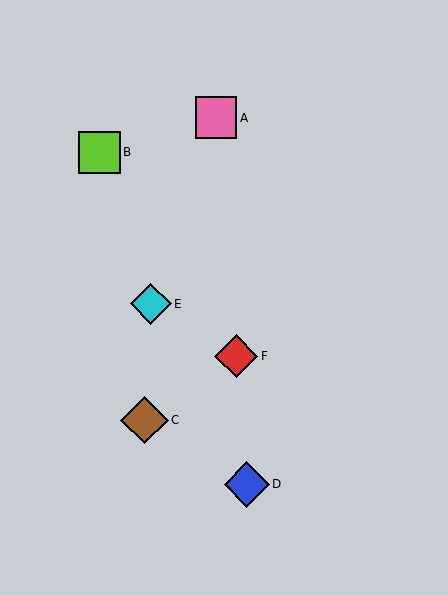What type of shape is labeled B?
Shape B is a lime square.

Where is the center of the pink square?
The center of the pink square is at (216, 118).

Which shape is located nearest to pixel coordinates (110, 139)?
The lime square (labeled B) at (99, 152) is nearest to that location.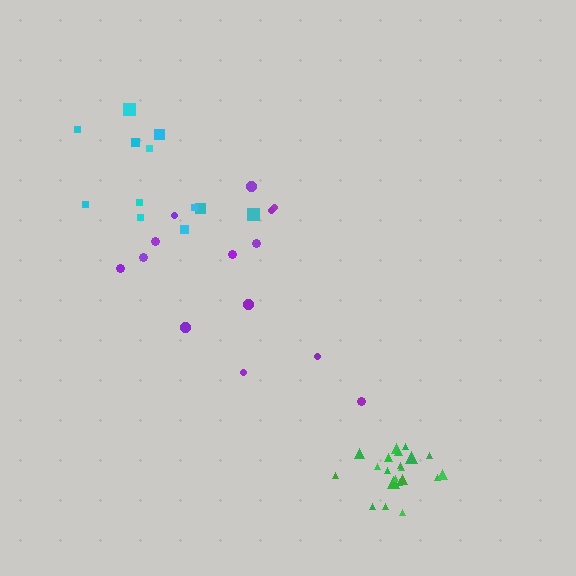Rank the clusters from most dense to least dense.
green, purple, cyan.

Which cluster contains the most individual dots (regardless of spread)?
Green (22).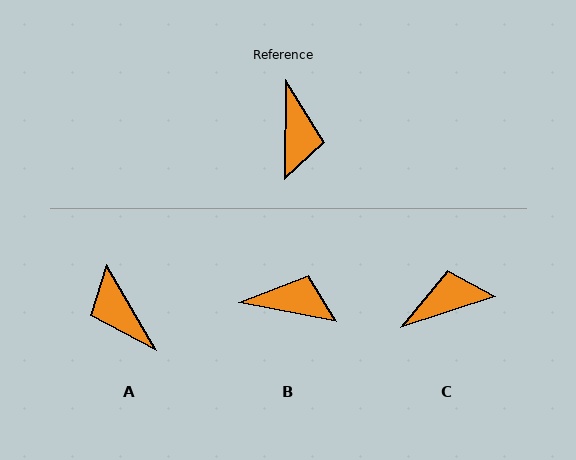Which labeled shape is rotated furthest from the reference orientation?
A, about 150 degrees away.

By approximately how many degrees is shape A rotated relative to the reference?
Approximately 150 degrees clockwise.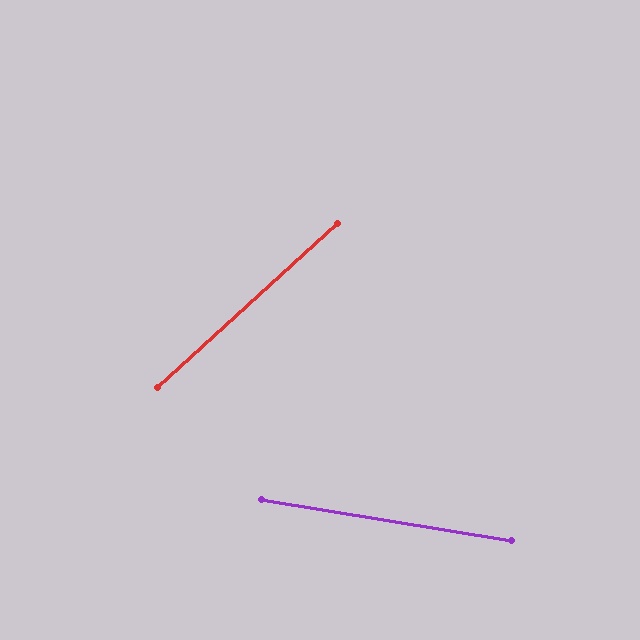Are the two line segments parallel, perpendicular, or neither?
Neither parallel nor perpendicular — they differ by about 52°.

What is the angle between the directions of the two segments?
Approximately 52 degrees.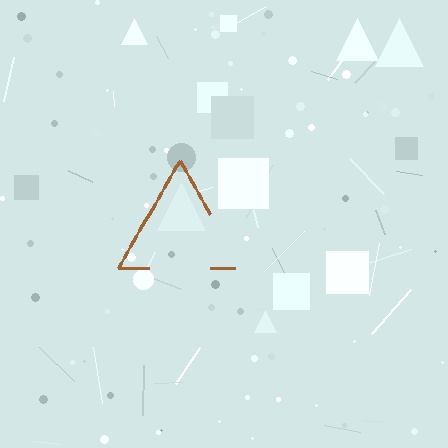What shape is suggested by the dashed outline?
The dashed outline suggests a triangle.